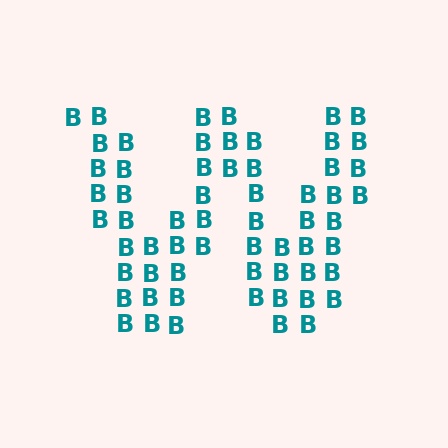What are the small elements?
The small elements are letter B's.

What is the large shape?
The large shape is the letter W.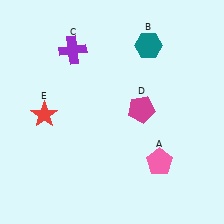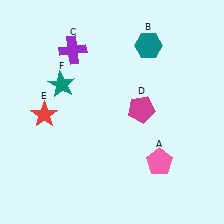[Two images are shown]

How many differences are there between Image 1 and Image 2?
There is 1 difference between the two images.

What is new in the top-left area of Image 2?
A teal star (F) was added in the top-left area of Image 2.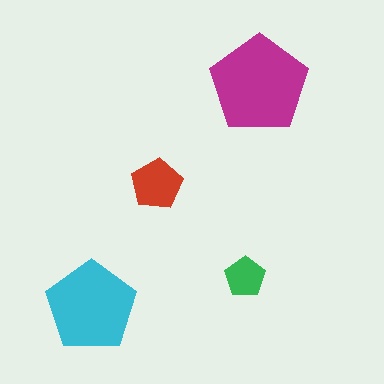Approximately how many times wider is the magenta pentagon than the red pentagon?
About 2 times wider.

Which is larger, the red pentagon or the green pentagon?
The red one.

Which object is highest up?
The magenta pentagon is topmost.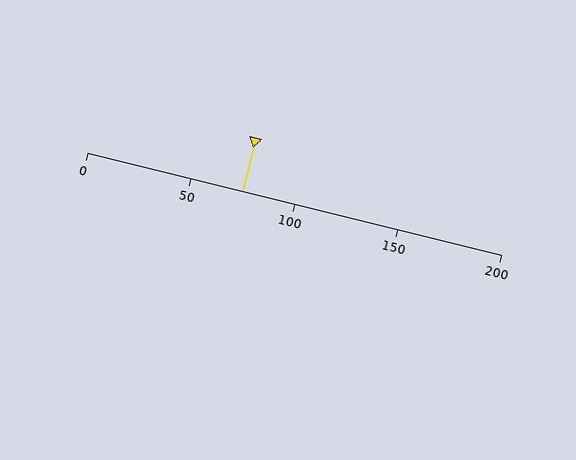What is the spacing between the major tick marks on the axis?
The major ticks are spaced 50 apart.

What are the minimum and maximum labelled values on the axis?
The axis runs from 0 to 200.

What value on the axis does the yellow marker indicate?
The marker indicates approximately 75.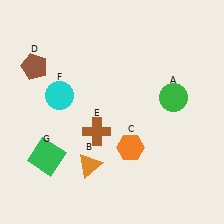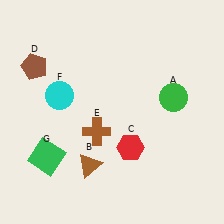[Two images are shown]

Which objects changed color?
B changed from orange to brown. C changed from orange to red.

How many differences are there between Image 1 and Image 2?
There are 2 differences between the two images.